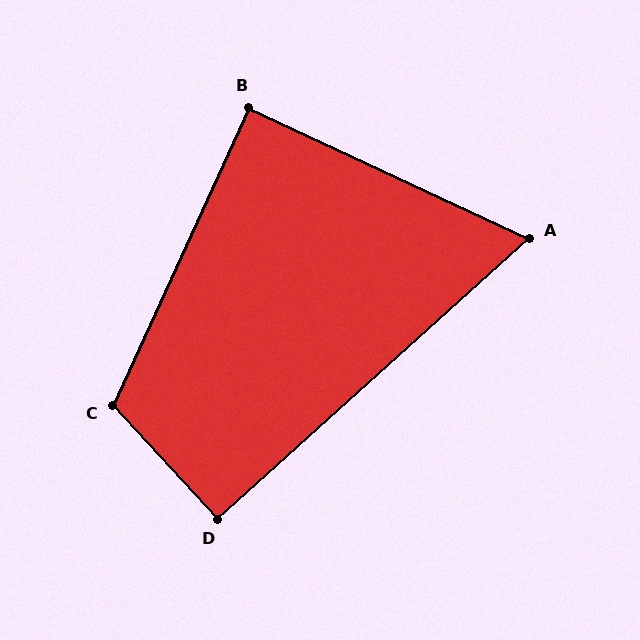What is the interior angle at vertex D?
Approximately 91 degrees (approximately right).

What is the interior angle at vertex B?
Approximately 89 degrees (approximately right).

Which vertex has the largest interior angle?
C, at approximately 113 degrees.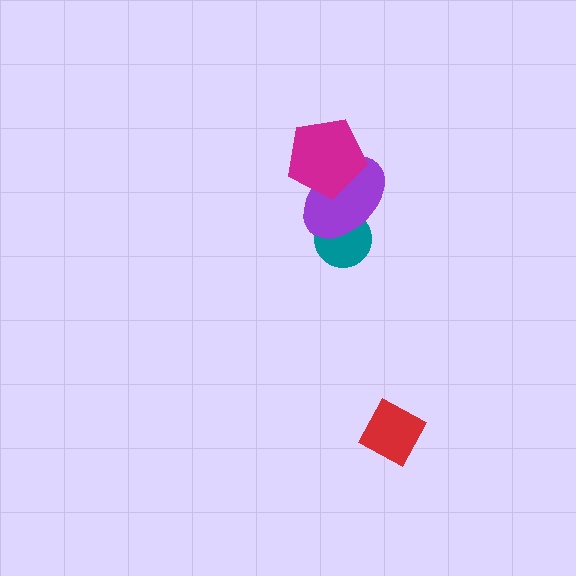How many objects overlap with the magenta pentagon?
1 object overlaps with the magenta pentagon.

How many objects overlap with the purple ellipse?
2 objects overlap with the purple ellipse.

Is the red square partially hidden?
No, no other shape covers it.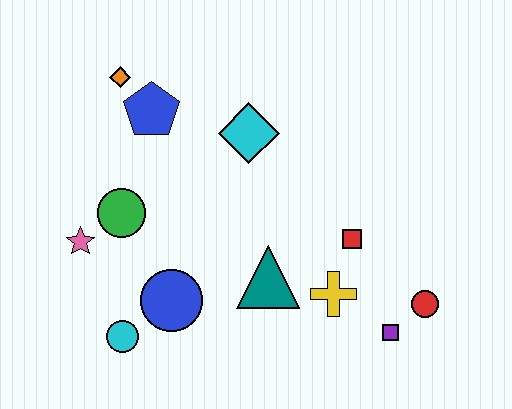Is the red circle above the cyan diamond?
No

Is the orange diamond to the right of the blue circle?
No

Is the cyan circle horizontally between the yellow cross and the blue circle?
No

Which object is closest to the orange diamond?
The blue pentagon is closest to the orange diamond.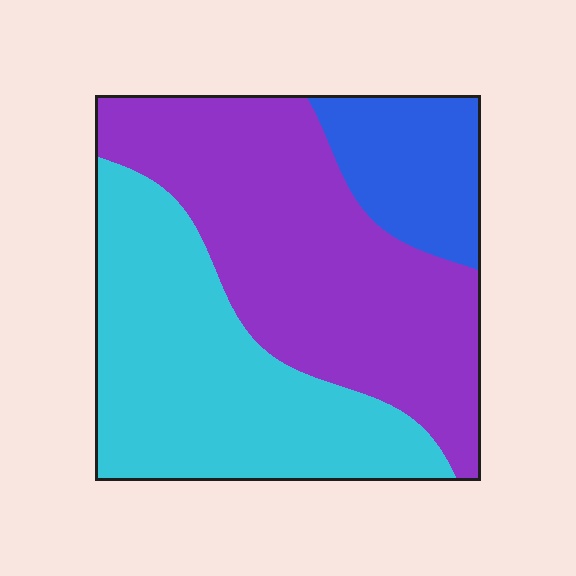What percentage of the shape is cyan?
Cyan takes up about two fifths (2/5) of the shape.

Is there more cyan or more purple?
Purple.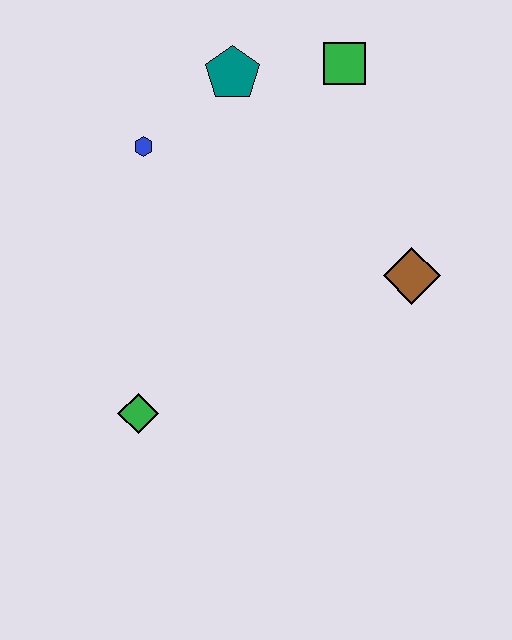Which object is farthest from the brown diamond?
The green diamond is farthest from the brown diamond.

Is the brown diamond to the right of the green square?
Yes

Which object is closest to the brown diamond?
The green square is closest to the brown diamond.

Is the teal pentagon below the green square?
Yes